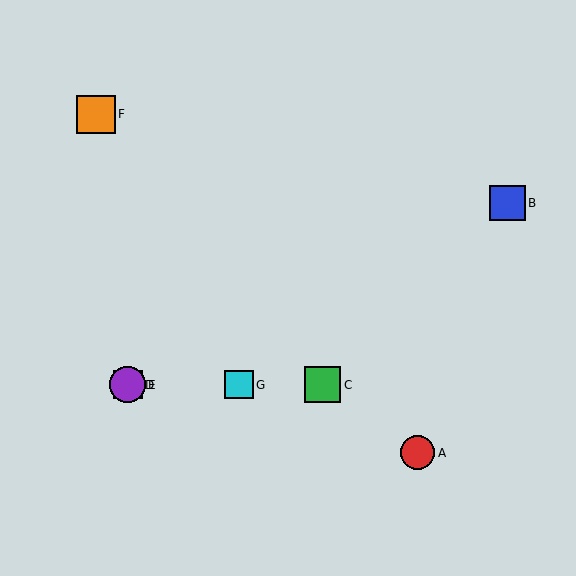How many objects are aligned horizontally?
4 objects (C, D, E, G) are aligned horizontally.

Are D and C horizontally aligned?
Yes, both are at y≈385.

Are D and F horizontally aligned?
No, D is at y≈385 and F is at y≈115.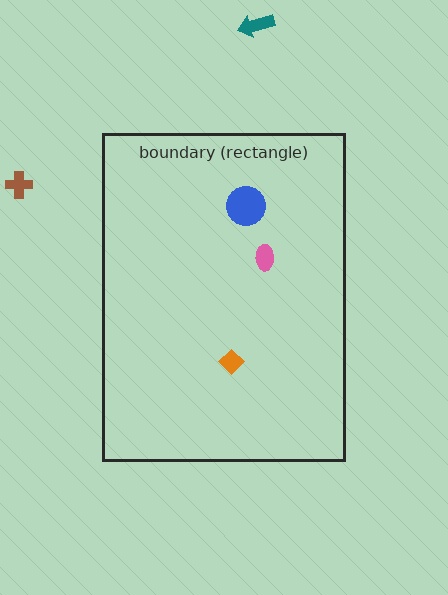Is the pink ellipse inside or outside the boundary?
Inside.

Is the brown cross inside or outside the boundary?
Outside.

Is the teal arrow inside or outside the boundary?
Outside.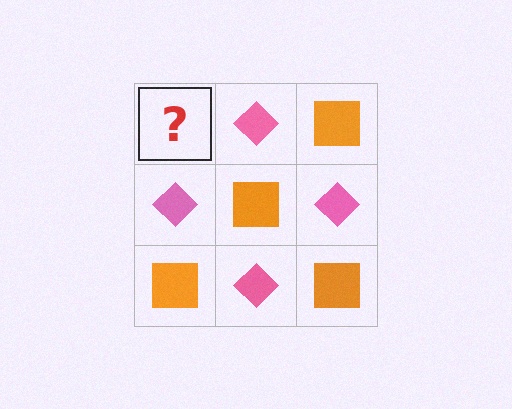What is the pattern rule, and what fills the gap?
The rule is that it alternates orange square and pink diamond in a checkerboard pattern. The gap should be filled with an orange square.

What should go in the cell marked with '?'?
The missing cell should contain an orange square.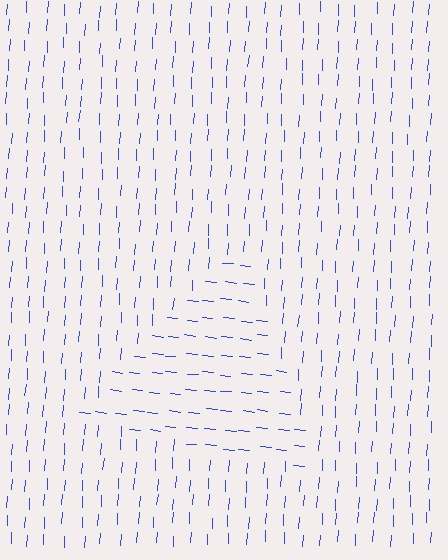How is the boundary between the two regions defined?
The boundary is defined purely by a change in line orientation (approximately 87 degrees difference). All lines are the same color and thickness.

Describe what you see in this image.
The image is filled with small blue line segments. A triangle region in the image has lines oriented differently from the surrounding lines, creating a visible texture boundary.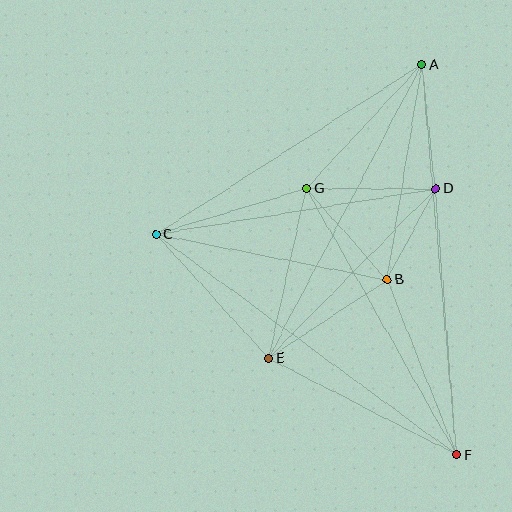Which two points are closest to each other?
Points B and D are closest to each other.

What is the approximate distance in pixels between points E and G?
The distance between E and G is approximately 174 pixels.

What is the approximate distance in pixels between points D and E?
The distance between D and E is approximately 237 pixels.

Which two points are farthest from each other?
Points A and F are farthest from each other.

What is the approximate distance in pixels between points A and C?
The distance between A and C is approximately 316 pixels.